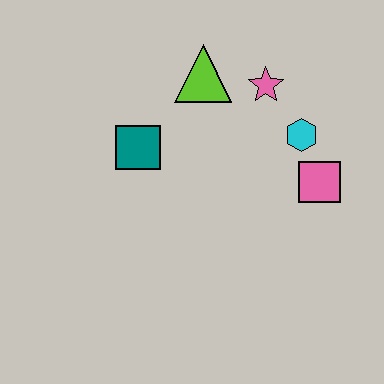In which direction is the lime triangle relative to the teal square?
The lime triangle is above the teal square.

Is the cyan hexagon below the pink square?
No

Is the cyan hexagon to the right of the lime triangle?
Yes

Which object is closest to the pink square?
The cyan hexagon is closest to the pink square.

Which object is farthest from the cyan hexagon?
The teal square is farthest from the cyan hexagon.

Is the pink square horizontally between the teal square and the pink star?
No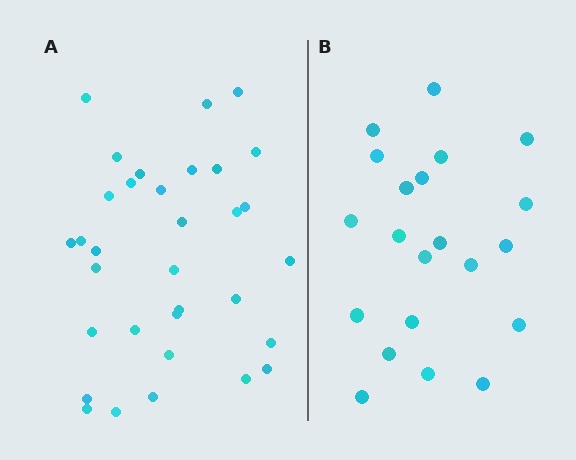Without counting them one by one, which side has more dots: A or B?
Region A (the left region) has more dots.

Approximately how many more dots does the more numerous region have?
Region A has roughly 12 or so more dots than region B.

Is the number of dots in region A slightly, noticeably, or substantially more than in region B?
Region A has substantially more. The ratio is roughly 1.6 to 1.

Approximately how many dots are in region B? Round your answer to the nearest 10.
About 20 dots. (The exact count is 21, which rounds to 20.)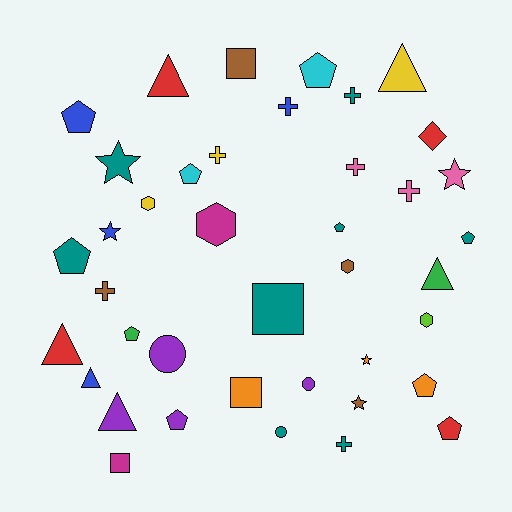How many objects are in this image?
There are 40 objects.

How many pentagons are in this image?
There are 10 pentagons.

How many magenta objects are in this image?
There are 2 magenta objects.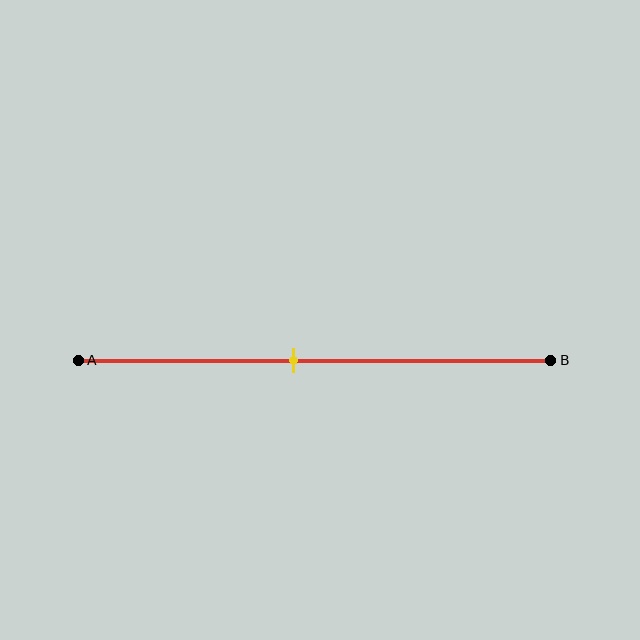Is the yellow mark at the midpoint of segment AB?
No, the mark is at about 45% from A, not at the 50% midpoint.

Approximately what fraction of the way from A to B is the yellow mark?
The yellow mark is approximately 45% of the way from A to B.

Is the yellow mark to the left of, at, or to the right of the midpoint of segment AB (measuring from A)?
The yellow mark is to the left of the midpoint of segment AB.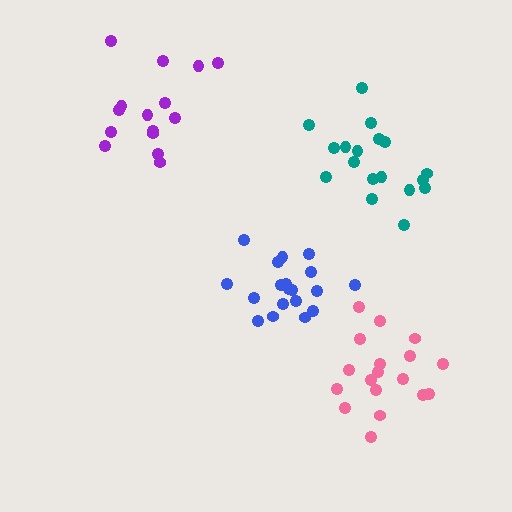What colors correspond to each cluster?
The clusters are colored: purple, pink, teal, blue.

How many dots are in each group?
Group 1: 15 dots, Group 2: 18 dots, Group 3: 19 dots, Group 4: 19 dots (71 total).